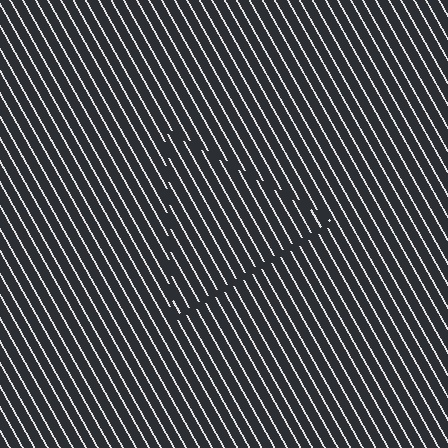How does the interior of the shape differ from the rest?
The interior of the shape contains the same grating, shifted by half a period — the contour is defined by the phase discontinuity where line-ends from the inner and outer gratings abut.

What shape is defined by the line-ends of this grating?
An illusory triangle. The interior of the shape contains the same grating, shifted by half a period — the contour is defined by the phase discontinuity where line-ends from the inner and outer gratings abut.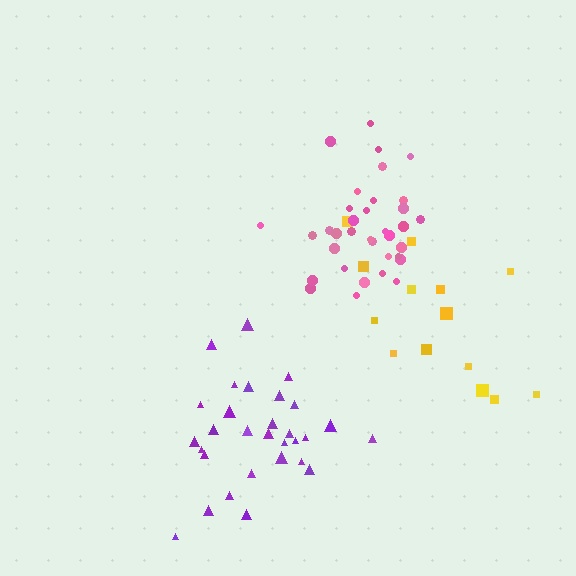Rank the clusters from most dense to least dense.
pink, purple, yellow.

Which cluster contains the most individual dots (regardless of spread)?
Pink (35).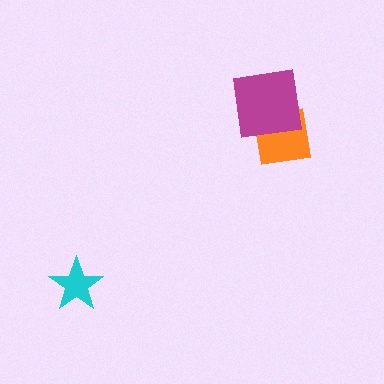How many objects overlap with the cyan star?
0 objects overlap with the cyan star.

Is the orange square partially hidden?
Yes, it is partially covered by another shape.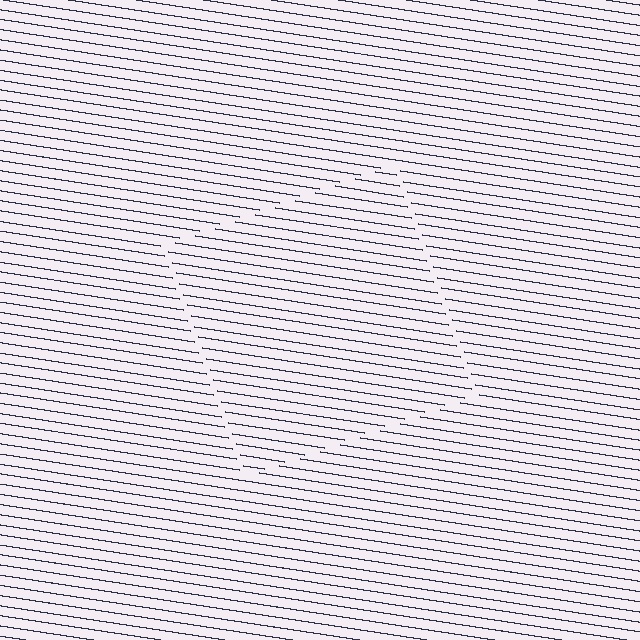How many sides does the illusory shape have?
4 sides — the line-ends trace a square.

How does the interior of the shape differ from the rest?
The interior of the shape contains the same grating, shifted by half a period — the contour is defined by the phase discontinuity where line-ends from the inner and outer gratings abut.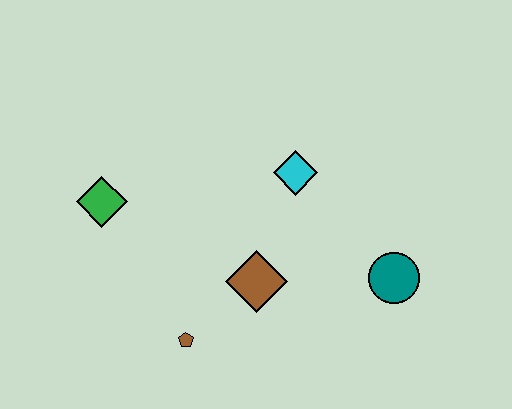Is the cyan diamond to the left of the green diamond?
No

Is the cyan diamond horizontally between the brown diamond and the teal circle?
Yes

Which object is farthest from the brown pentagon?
The teal circle is farthest from the brown pentagon.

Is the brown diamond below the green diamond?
Yes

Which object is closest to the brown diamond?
The brown pentagon is closest to the brown diamond.